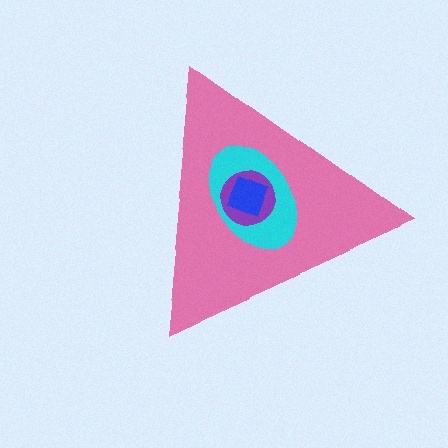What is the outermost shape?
The pink triangle.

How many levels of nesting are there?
4.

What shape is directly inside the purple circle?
The blue square.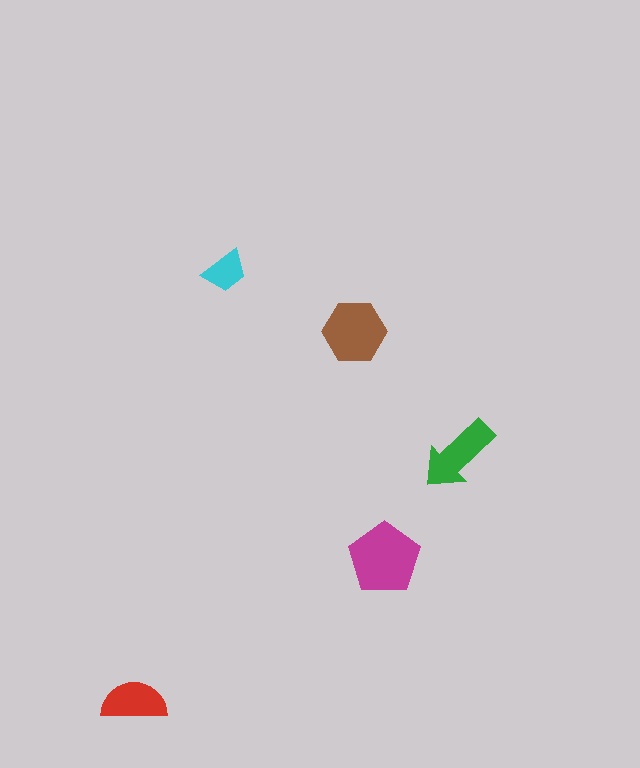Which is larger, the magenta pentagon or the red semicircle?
The magenta pentagon.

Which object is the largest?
The magenta pentagon.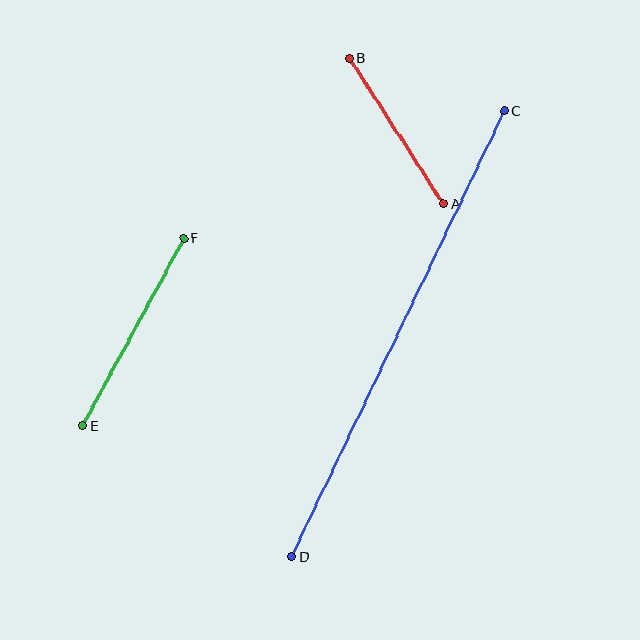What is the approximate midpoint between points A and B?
The midpoint is at approximately (396, 131) pixels.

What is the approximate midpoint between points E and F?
The midpoint is at approximately (133, 332) pixels.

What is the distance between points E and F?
The distance is approximately 213 pixels.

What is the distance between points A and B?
The distance is approximately 173 pixels.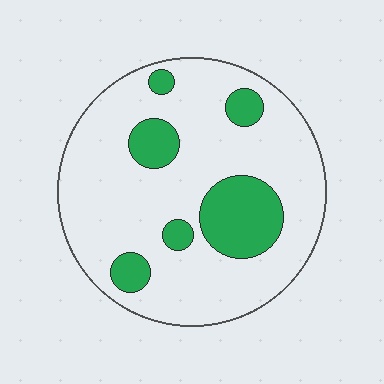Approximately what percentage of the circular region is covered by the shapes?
Approximately 20%.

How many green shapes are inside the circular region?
6.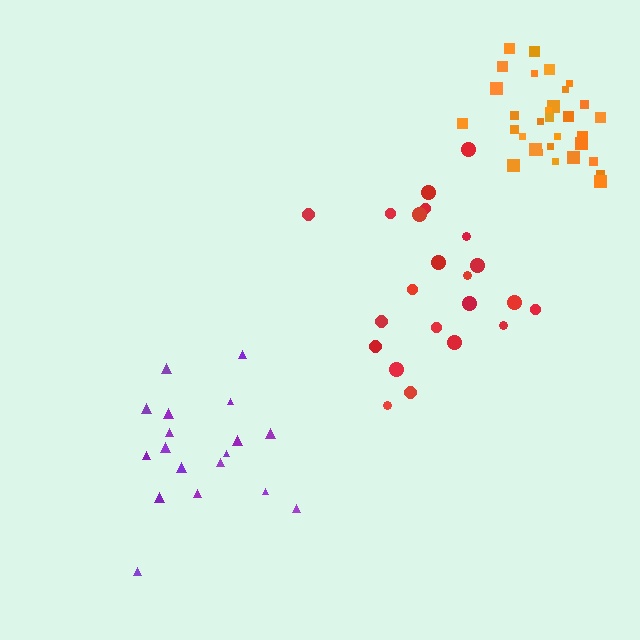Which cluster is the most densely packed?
Orange.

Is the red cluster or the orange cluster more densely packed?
Orange.